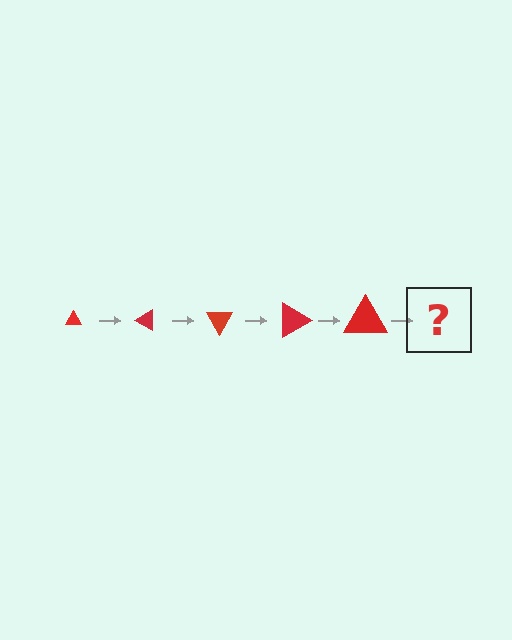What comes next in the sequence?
The next element should be a triangle, larger than the previous one and rotated 150 degrees from the start.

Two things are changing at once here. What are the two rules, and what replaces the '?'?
The two rules are that the triangle grows larger each step and it rotates 30 degrees each step. The '?' should be a triangle, larger than the previous one and rotated 150 degrees from the start.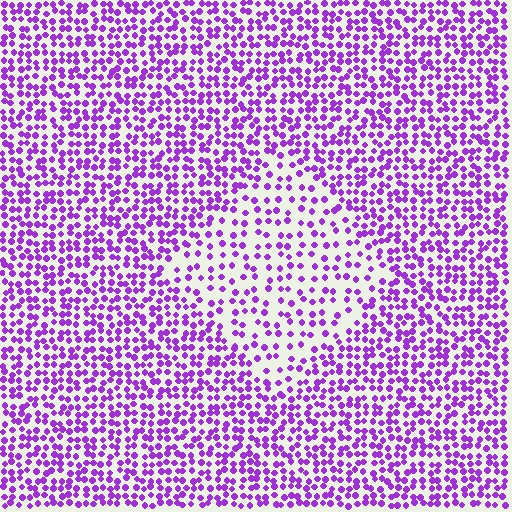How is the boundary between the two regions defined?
The boundary is defined by a change in element density (approximately 1.9x ratio). All elements are the same color, size, and shape.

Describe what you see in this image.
The image contains small purple elements arranged at two different densities. A diamond-shaped region is visible where the elements are less densely packed than the surrounding area.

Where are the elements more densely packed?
The elements are more densely packed outside the diamond boundary.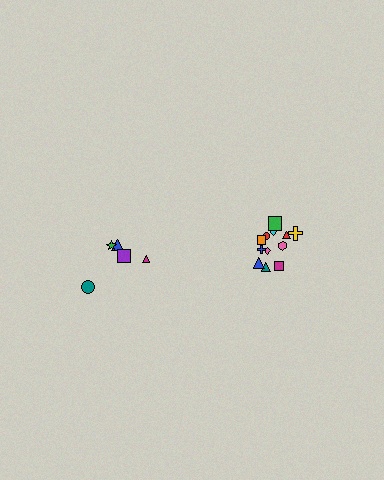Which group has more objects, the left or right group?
The right group.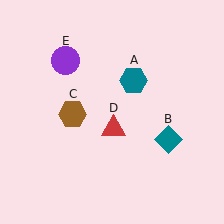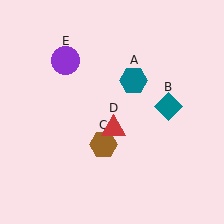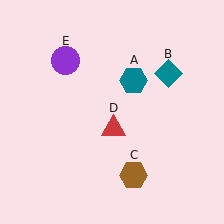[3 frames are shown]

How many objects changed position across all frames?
2 objects changed position: teal diamond (object B), brown hexagon (object C).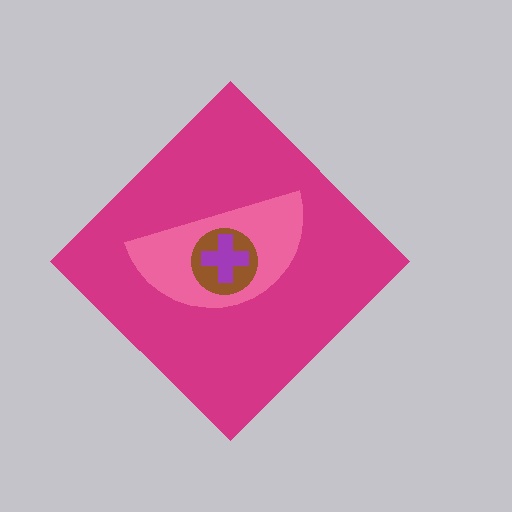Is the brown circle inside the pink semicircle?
Yes.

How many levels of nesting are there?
4.